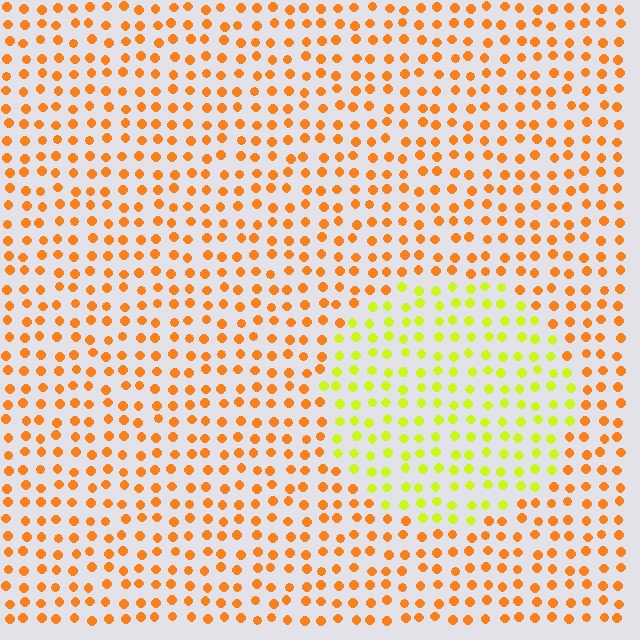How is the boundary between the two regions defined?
The boundary is defined purely by a slight shift in hue (about 46 degrees). Spacing, size, and orientation are identical on both sides.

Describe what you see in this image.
The image is filled with small orange elements in a uniform arrangement. A circle-shaped region is visible where the elements are tinted to a slightly different hue, forming a subtle color boundary.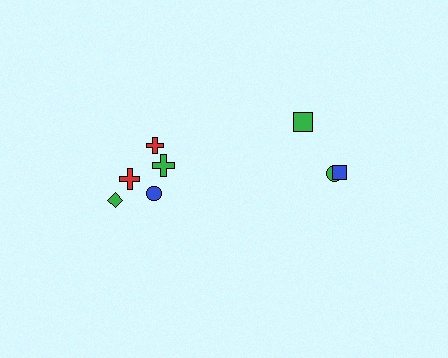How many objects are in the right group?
There are 3 objects.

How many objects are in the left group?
There are 5 objects.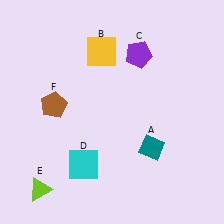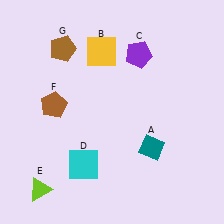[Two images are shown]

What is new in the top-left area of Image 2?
A brown pentagon (G) was added in the top-left area of Image 2.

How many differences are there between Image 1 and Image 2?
There is 1 difference between the two images.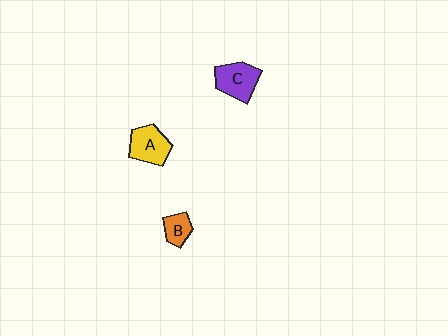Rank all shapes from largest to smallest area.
From largest to smallest: C (purple), A (yellow), B (orange).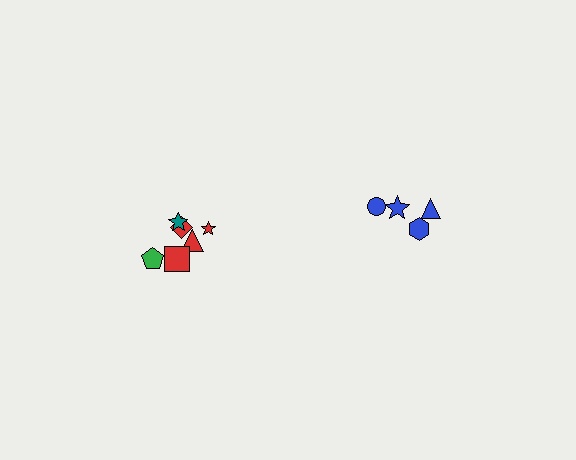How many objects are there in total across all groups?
There are 10 objects.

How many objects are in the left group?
There are 6 objects.